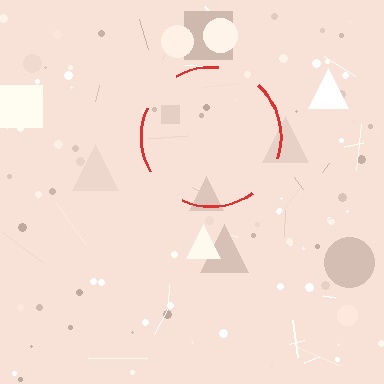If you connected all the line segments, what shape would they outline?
They would outline a circle.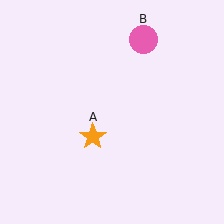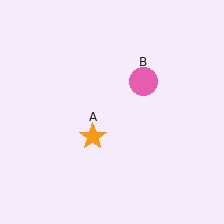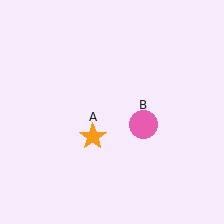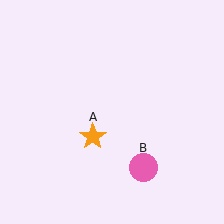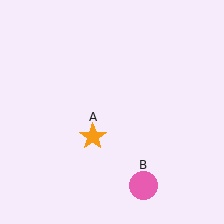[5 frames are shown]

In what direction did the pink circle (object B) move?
The pink circle (object B) moved down.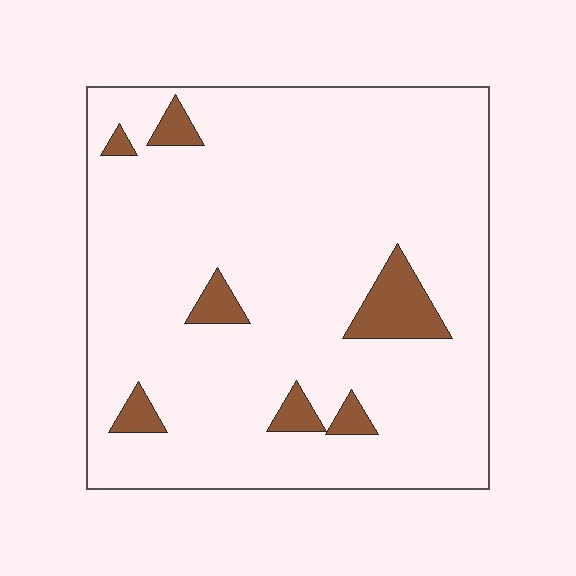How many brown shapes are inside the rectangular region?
7.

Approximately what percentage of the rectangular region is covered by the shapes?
Approximately 10%.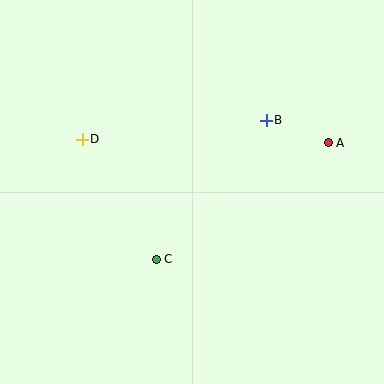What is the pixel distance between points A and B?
The distance between A and B is 66 pixels.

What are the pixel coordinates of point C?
Point C is at (156, 259).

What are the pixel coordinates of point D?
Point D is at (82, 139).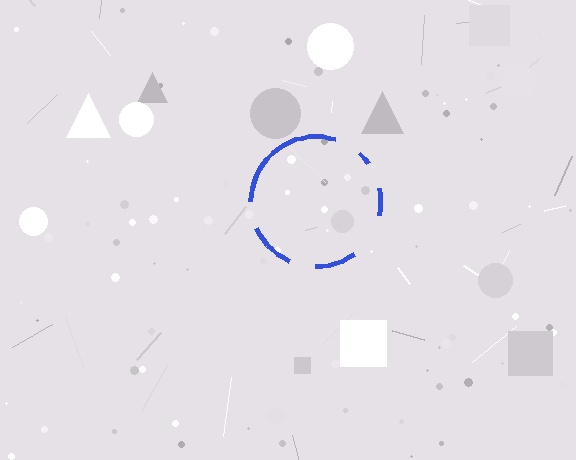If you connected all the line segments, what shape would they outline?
They would outline a circle.